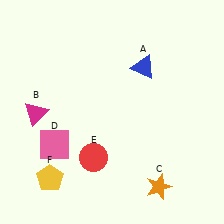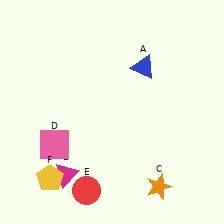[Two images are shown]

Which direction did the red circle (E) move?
The red circle (E) moved down.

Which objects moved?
The objects that moved are: the magenta triangle (B), the red circle (E).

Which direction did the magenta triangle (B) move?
The magenta triangle (B) moved down.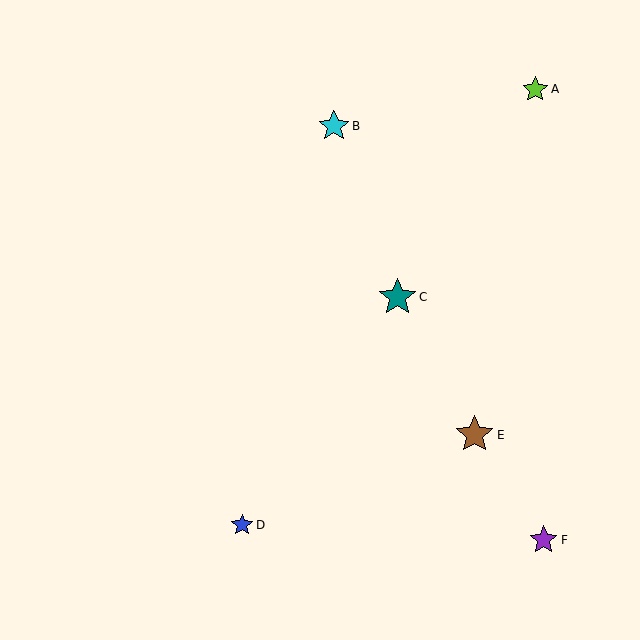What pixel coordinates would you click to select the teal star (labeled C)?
Click at (398, 297) to select the teal star C.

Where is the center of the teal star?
The center of the teal star is at (398, 297).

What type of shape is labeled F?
Shape F is a purple star.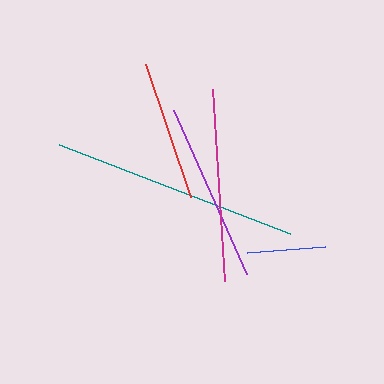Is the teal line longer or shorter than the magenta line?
The teal line is longer than the magenta line.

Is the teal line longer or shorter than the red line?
The teal line is longer than the red line.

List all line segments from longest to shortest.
From longest to shortest: teal, magenta, purple, red, blue.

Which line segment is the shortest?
The blue line is the shortest at approximately 78 pixels.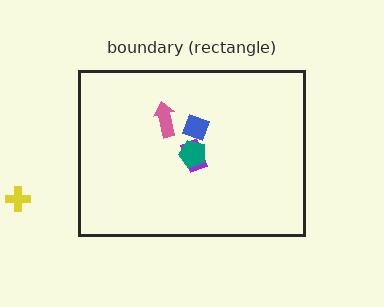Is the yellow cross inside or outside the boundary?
Outside.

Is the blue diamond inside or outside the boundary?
Inside.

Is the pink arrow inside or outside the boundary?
Inside.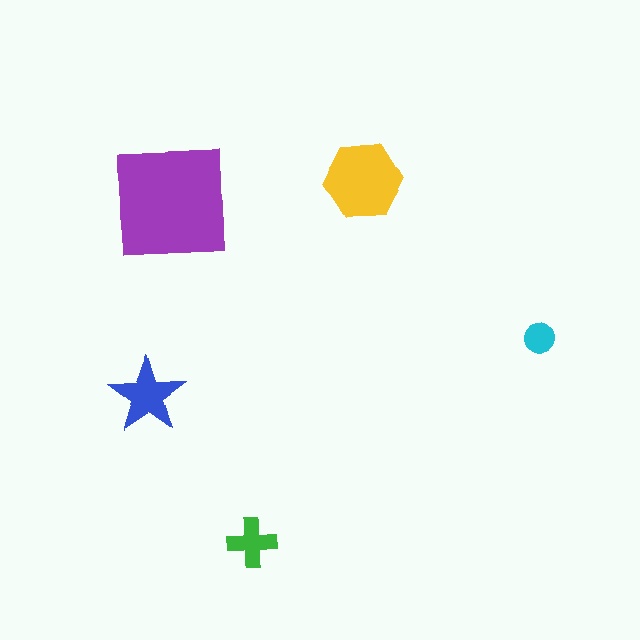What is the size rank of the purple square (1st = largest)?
1st.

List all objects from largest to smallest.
The purple square, the yellow hexagon, the blue star, the green cross, the cyan circle.